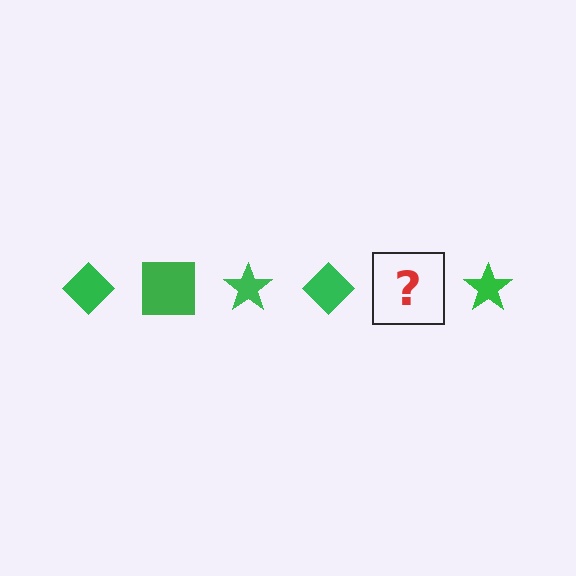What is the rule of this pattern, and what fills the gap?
The rule is that the pattern cycles through diamond, square, star shapes in green. The gap should be filled with a green square.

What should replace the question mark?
The question mark should be replaced with a green square.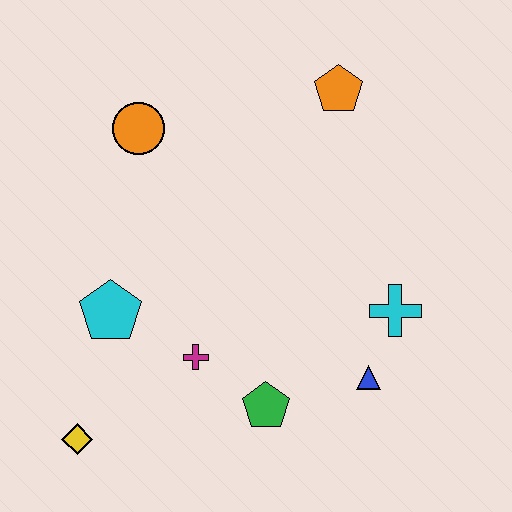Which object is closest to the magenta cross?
The green pentagon is closest to the magenta cross.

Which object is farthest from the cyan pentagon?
The orange pentagon is farthest from the cyan pentagon.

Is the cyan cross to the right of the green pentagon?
Yes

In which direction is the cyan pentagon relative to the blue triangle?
The cyan pentagon is to the left of the blue triangle.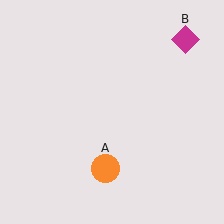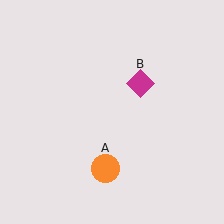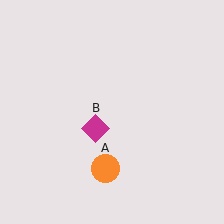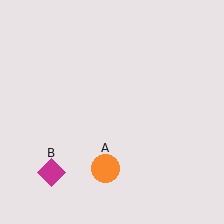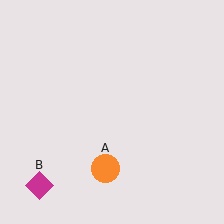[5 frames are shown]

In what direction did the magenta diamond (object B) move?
The magenta diamond (object B) moved down and to the left.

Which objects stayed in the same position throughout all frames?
Orange circle (object A) remained stationary.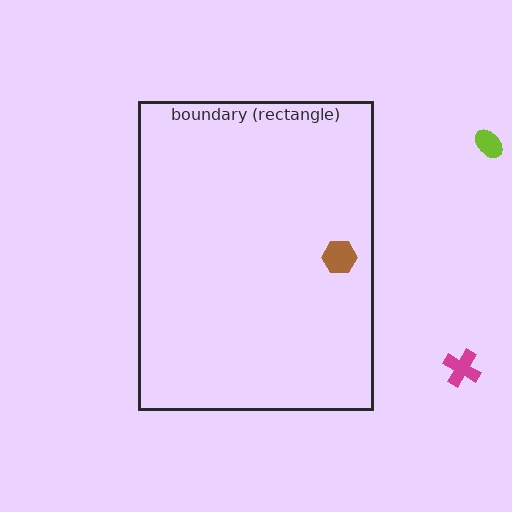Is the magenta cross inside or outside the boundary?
Outside.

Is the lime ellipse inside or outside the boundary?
Outside.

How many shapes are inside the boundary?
1 inside, 2 outside.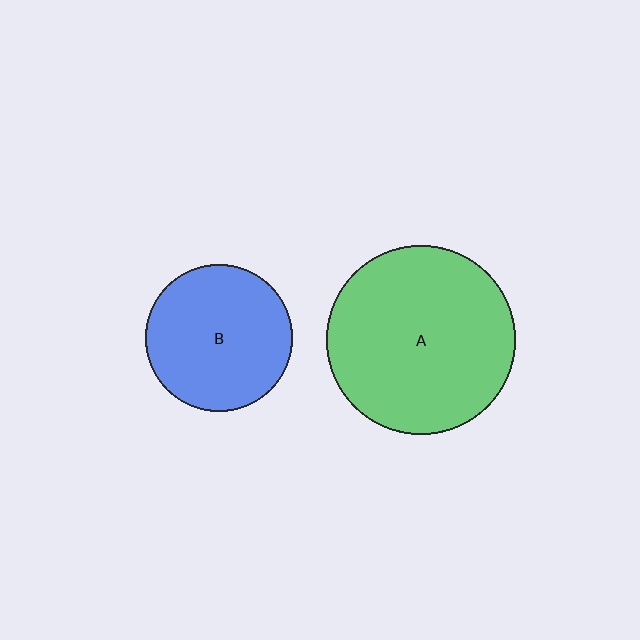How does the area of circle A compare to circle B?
Approximately 1.7 times.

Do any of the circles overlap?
No, none of the circles overlap.